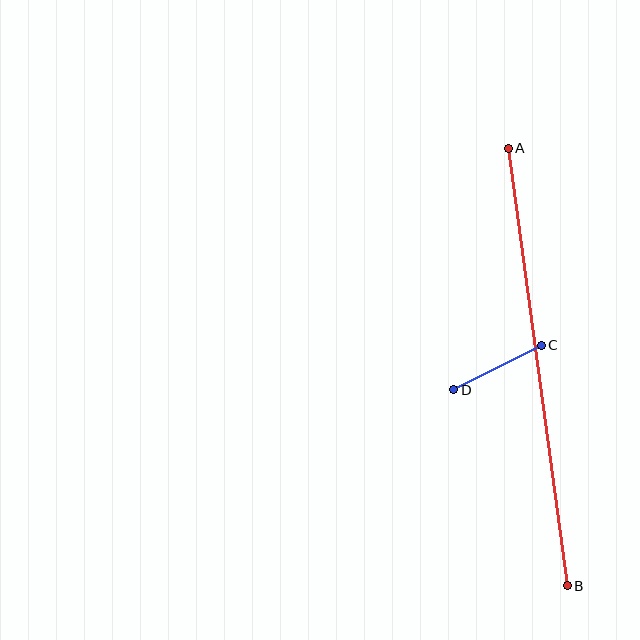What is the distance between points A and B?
The distance is approximately 441 pixels.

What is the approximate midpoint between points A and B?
The midpoint is at approximately (538, 367) pixels.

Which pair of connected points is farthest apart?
Points A and B are farthest apart.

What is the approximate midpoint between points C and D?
The midpoint is at approximately (498, 368) pixels.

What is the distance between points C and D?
The distance is approximately 98 pixels.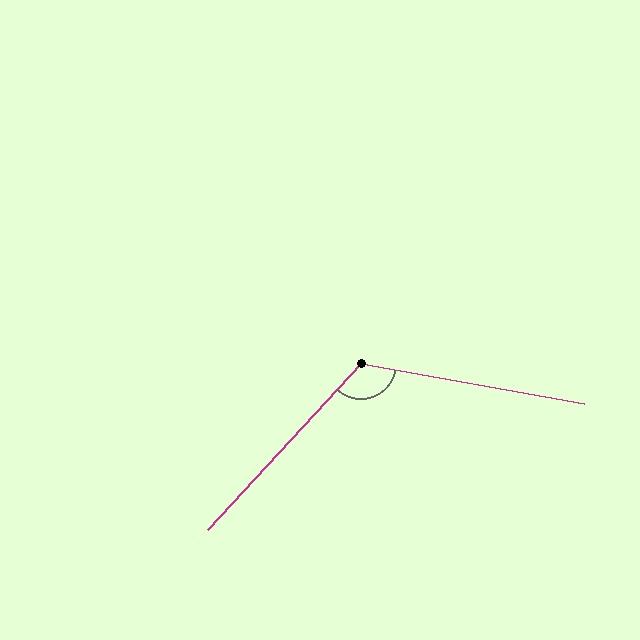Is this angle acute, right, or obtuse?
It is obtuse.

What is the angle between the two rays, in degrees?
Approximately 123 degrees.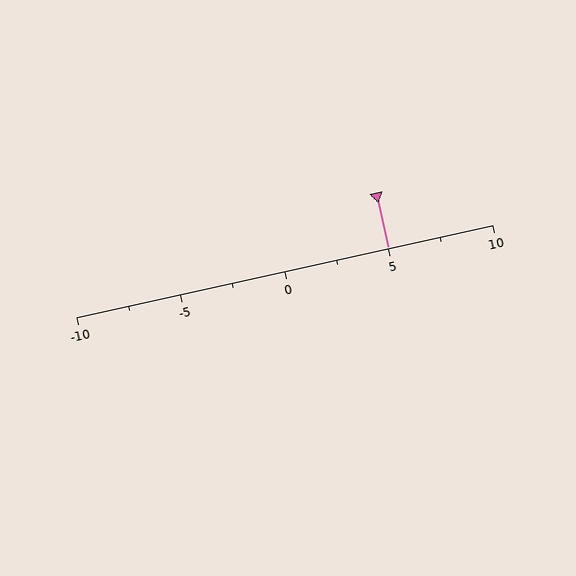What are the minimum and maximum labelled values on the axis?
The axis runs from -10 to 10.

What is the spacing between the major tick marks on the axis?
The major ticks are spaced 5 apart.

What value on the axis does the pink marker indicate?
The marker indicates approximately 5.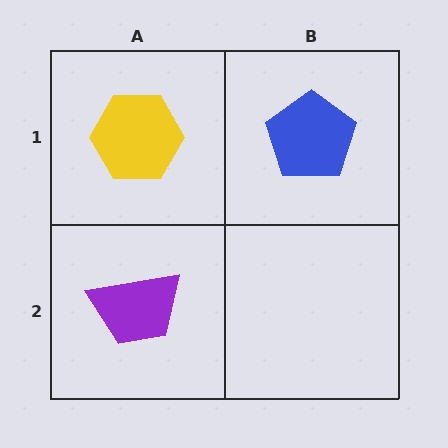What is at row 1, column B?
A blue pentagon.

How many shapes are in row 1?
2 shapes.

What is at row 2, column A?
A purple trapezoid.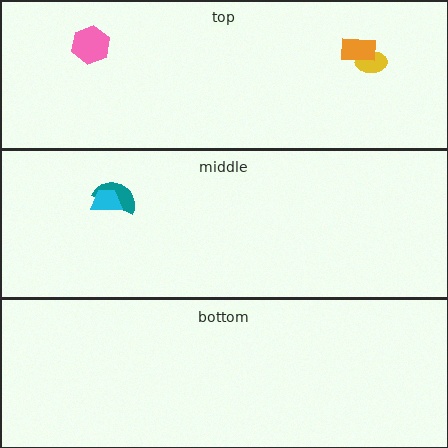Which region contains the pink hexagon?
The top region.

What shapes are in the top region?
The pink hexagon, the yellow ellipse, the orange rectangle.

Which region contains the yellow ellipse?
The top region.